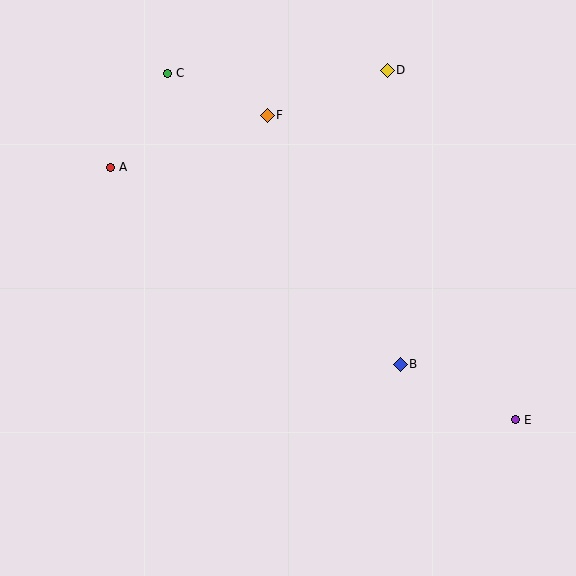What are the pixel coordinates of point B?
Point B is at (400, 364).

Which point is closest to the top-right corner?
Point D is closest to the top-right corner.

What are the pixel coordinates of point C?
Point C is at (167, 73).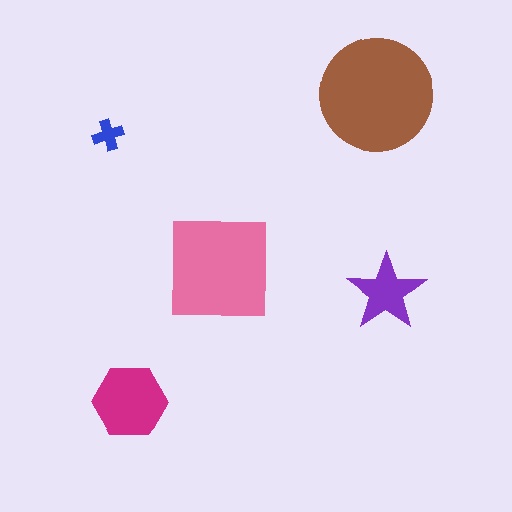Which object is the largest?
The brown circle.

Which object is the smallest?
The blue cross.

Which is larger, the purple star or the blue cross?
The purple star.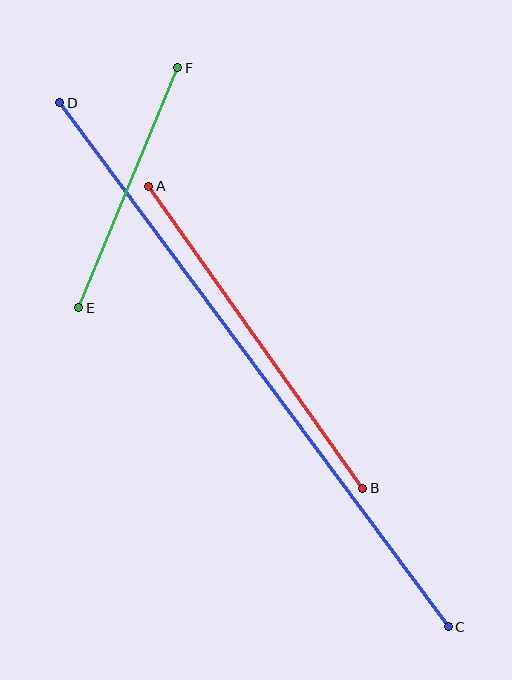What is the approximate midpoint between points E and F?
The midpoint is at approximately (128, 188) pixels.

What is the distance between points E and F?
The distance is approximately 260 pixels.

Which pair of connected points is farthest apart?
Points C and D are farthest apart.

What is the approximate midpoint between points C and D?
The midpoint is at approximately (254, 365) pixels.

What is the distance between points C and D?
The distance is approximately 652 pixels.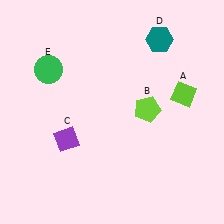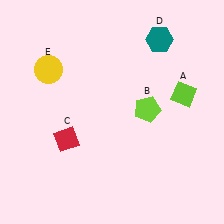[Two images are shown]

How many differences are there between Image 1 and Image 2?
There are 2 differences between the two images.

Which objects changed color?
C changed from purple to red. E changed from green to yellow.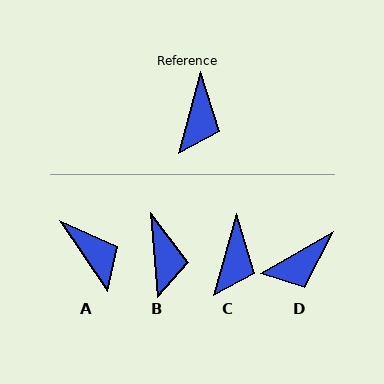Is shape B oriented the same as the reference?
No, it is off by about 20 degrees.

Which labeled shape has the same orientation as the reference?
C.